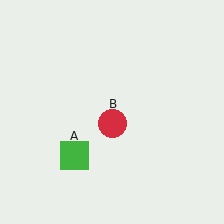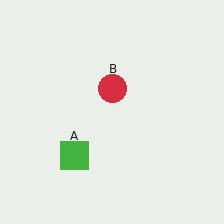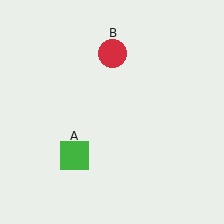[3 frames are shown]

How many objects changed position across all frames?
1 object changed position: red circle (object B).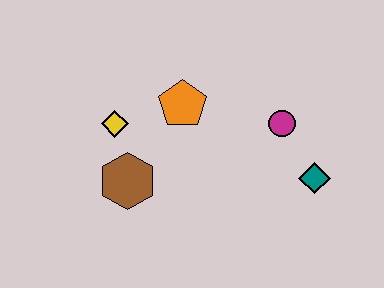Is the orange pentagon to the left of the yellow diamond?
No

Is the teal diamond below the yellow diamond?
Yes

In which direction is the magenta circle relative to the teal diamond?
The magenta circle is above the teal diamond.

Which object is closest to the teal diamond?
The magenta circle is closest to the teal diamond.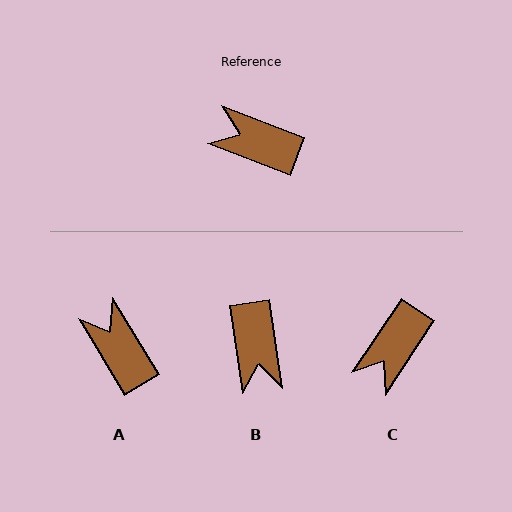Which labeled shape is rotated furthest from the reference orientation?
B, about 119 degrees away.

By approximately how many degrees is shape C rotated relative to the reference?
Approximately 77 degrees counter-clockwise.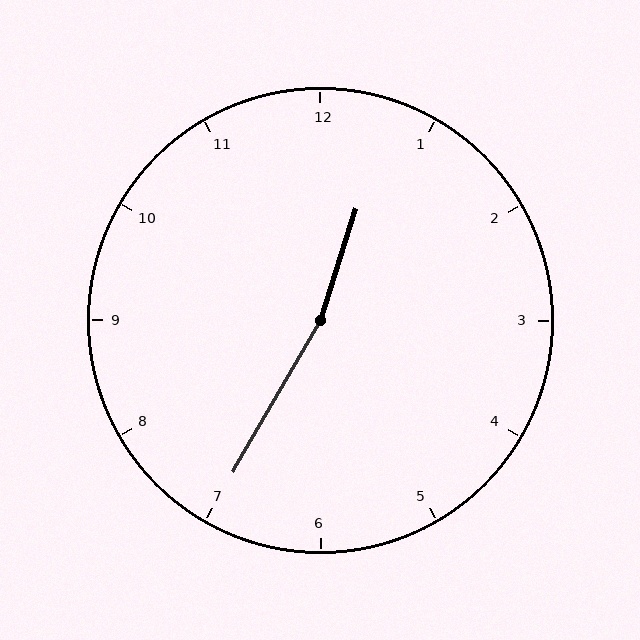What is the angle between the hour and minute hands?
Approximately 168 degrees.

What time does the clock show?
12:35.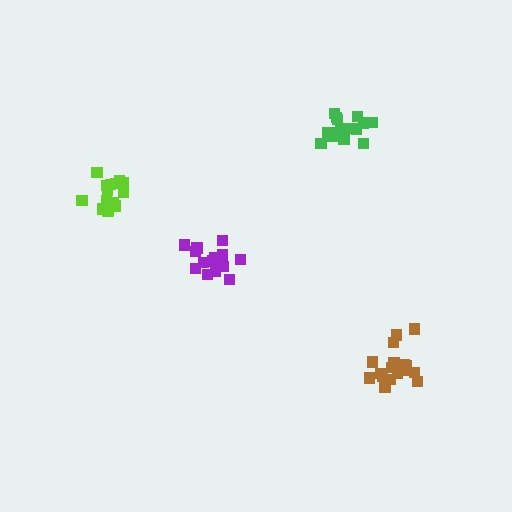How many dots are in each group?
Group 1: 15 dots, Group 2: 14 dots, Group 3: 16 dots, Group 4: 17 dots (62 total).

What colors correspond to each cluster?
The clusters are colored: purple, lime, green, brown.